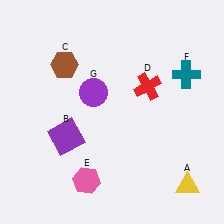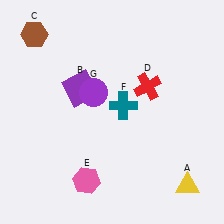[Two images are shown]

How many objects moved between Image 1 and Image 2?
3 objects moved between the two images.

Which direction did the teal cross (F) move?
The teal cross (F) moved left.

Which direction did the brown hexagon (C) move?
The brown hexagon (C) moved left.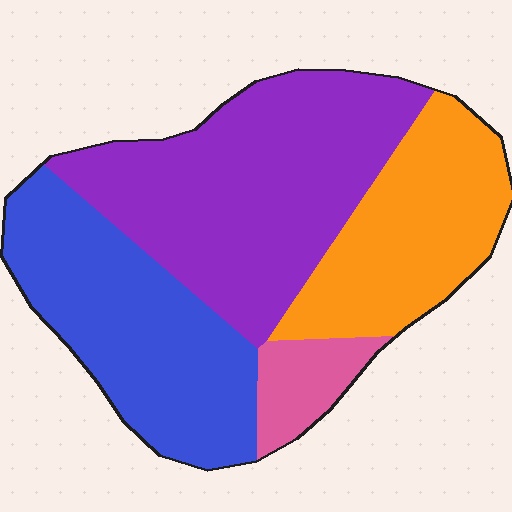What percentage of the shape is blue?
Blue covers about 30% of the shape.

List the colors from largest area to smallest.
From largest to smallest: purple, blue, orange, pink.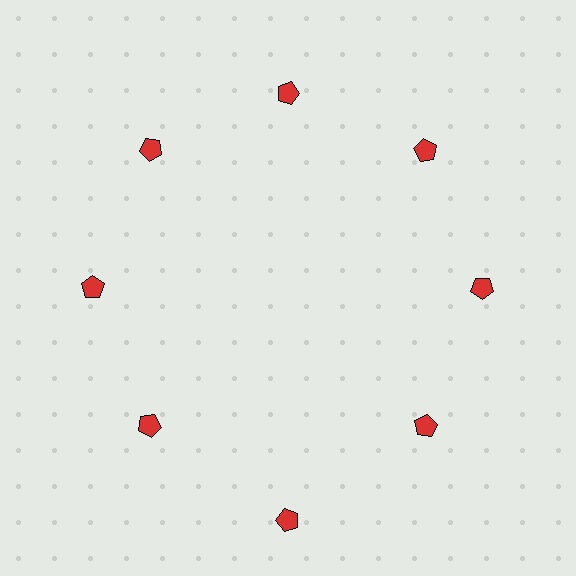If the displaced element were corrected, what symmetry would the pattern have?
It would have 8-fold rotational symmetry — the pattern would map onto itself every 45 degrees.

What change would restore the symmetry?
The symmetry would be restored by moving it inward, back onto the ring so that all 8 pentagons sit at equal angles and equal distance from the center.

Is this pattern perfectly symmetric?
No. The 8 red pentagons are arranged in a ring, but one element near the 6 o'clock position is pushed outward from the center, breaking the 8-fold rotational symmetry.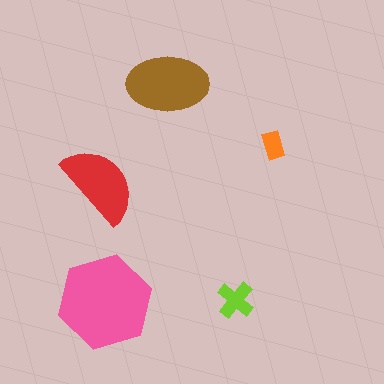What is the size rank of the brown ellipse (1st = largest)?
2nd.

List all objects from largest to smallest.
The pink hexagon, the brown ellipse, the red semicircle, the lime cross, the orange rectangle.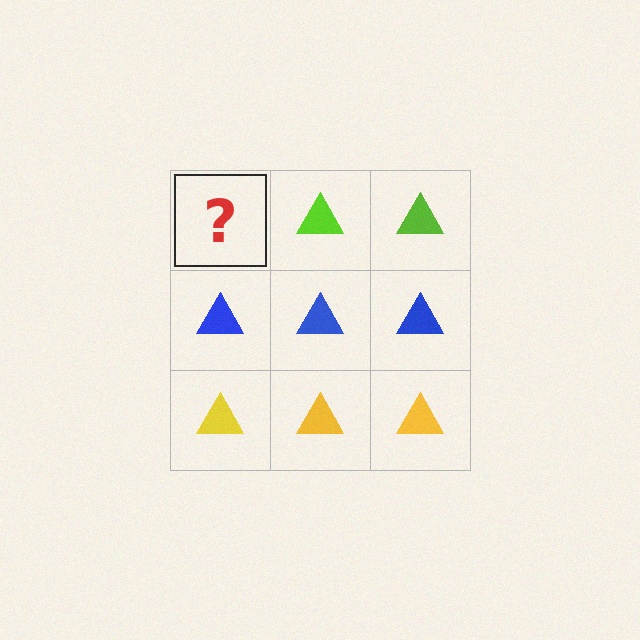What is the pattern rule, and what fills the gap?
The rule is that each row has a consistent color. The gap should be filled with a lime triangle.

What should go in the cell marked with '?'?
The missing cell should contain a lime triangle.